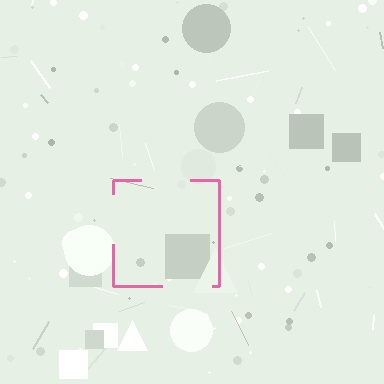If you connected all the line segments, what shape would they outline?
They would outline a square.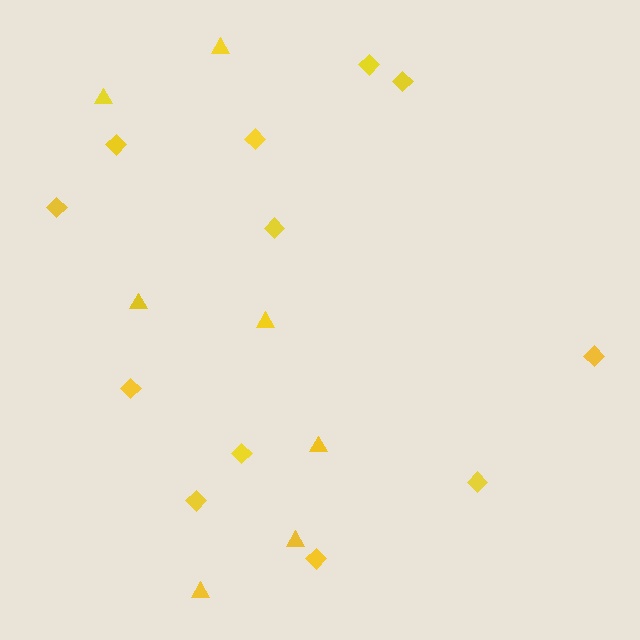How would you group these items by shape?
There are 2 groups: one group of triangles (7) and one group of diamonds (12).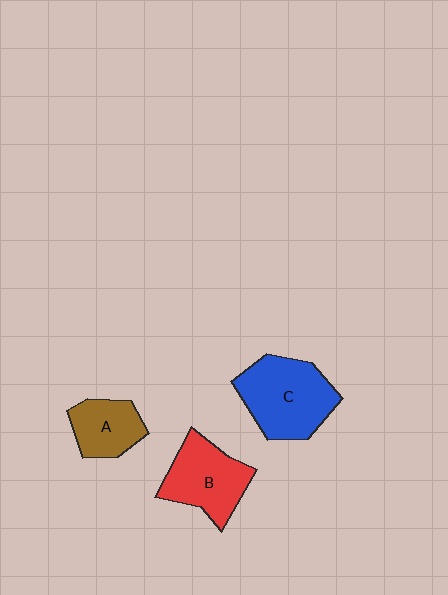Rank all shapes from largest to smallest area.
From largest to smallest: C (blue), B (red), A (brown).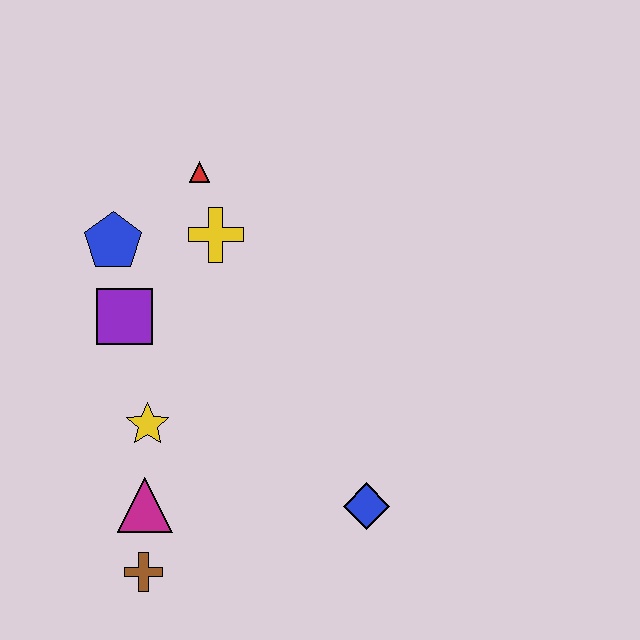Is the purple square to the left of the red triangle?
Yes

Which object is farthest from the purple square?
The blue diamond is farthest from the purple square.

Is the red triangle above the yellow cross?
Yes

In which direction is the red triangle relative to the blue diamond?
The red triangle is above the blue diamond.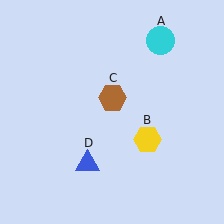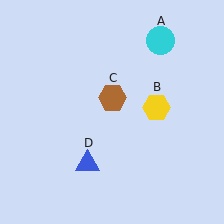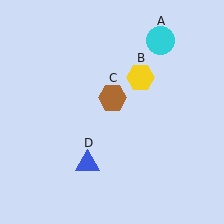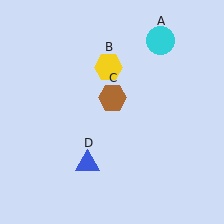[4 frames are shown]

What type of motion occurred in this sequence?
The yellow hexagon (object B) rotated counterclockwise around the center of the scene.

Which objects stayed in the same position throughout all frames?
Cyan circle (object A) and brown hexagon (object C) and blue triangle (object D) remained stationary.